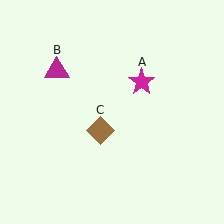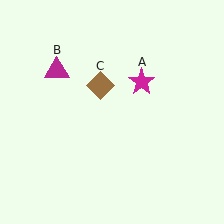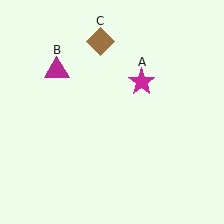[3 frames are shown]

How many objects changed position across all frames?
1 object changed position: brown diamond (object C).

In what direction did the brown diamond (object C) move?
The brown diamond (object C) moved up.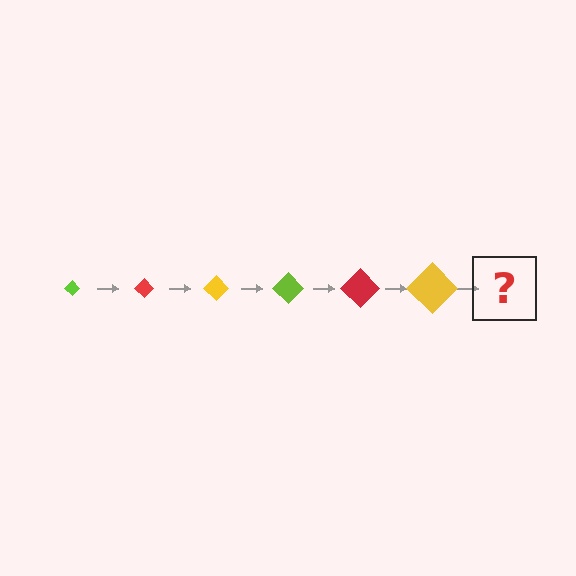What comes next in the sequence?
The next element should be a lime diamond, larger than the previous one.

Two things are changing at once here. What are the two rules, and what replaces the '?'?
The two rules are that the diamond grows larger each step and the color cycles through lime, red, and yellow. The '?' should be a lime diamond, larger than the previous one.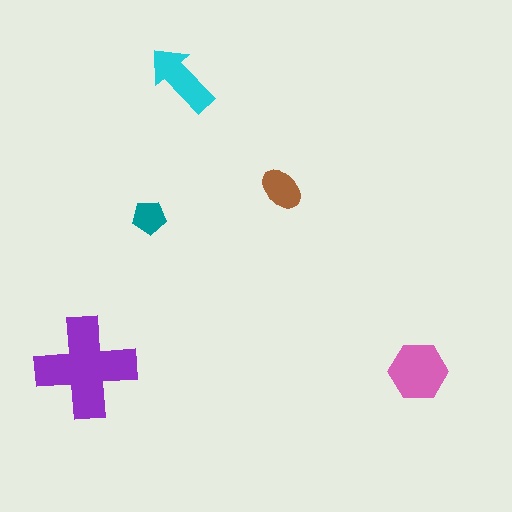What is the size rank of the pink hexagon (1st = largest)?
2nd.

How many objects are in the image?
There are 5 objects in the image.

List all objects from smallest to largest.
The teal pentagon, the brown ellipse, the cyan arrow, the pink hexagon, the purple cross.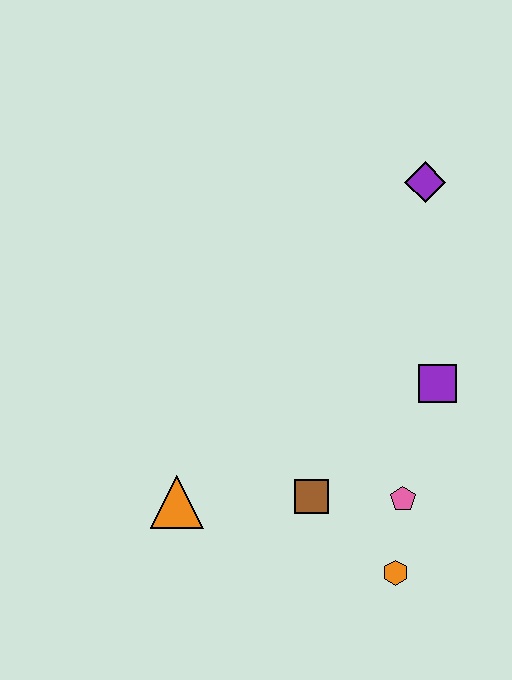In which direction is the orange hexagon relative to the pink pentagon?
The orange hexagon is below the pink pentagon.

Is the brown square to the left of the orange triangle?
No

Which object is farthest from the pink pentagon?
The purple diamond is farthest from the pink pentagon.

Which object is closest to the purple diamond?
The purple square is closest to the purple diamond.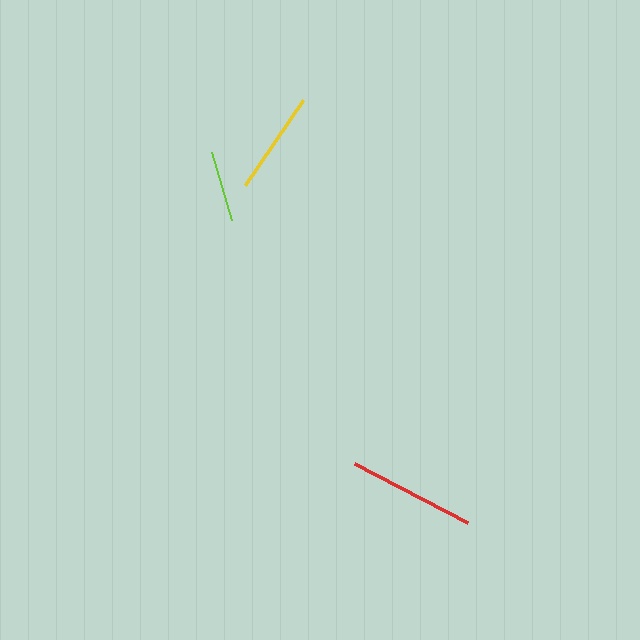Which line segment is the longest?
The red line is the longest at approximately 127 pixels.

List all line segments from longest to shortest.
From longest to shortest: red, yellow, lime.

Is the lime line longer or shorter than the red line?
The red line is longer than the lime line.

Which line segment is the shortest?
The lime line is the shortest at approximately 71 pixels.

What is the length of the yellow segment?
The yellow segment is approximately 103 pixels long.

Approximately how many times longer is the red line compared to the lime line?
The red line is approximately 1.8 times the length of the lime line.